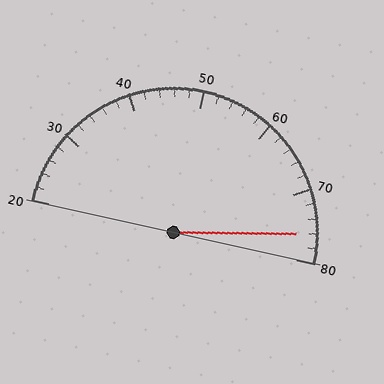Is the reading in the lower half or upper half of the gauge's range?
The reading is in the upper half of the range (20 to 80).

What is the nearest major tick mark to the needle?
The nearest major tick mark is 80.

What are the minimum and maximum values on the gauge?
The gauge ranges from 20 to 80.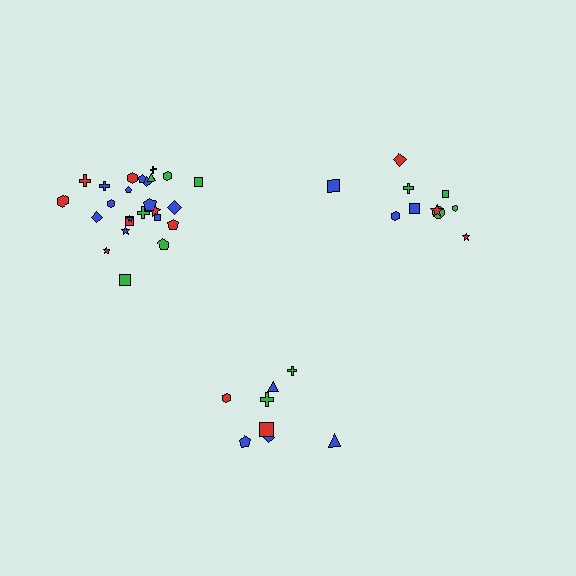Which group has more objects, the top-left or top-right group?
The top-left group.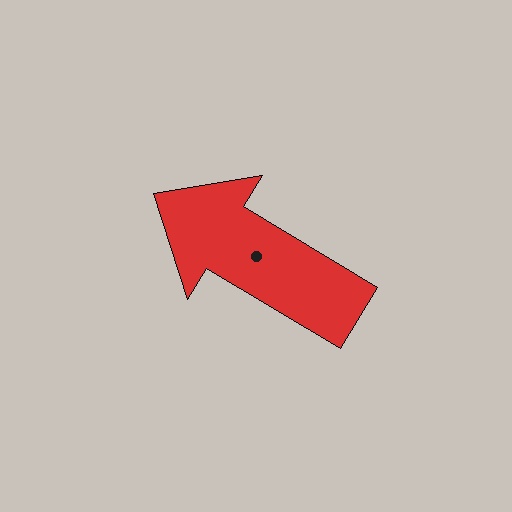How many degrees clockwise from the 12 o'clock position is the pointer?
Approximately 301 degrees.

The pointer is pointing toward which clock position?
Roughly 10 o'clock.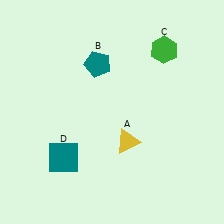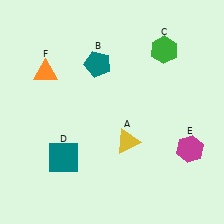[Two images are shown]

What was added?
A magenta hexagon (E), an orange triangle (F) were added in Image 2.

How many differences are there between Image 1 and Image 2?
There are 2 differences between the two images.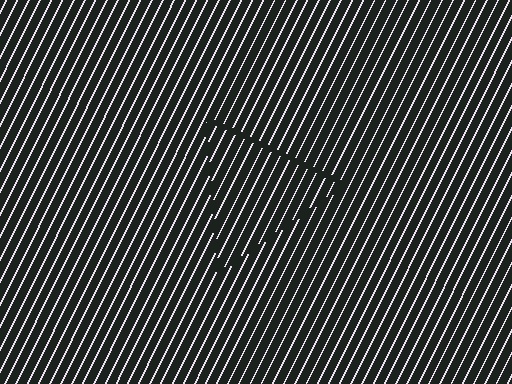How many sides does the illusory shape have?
3 sides — the line-ends trace a triangle.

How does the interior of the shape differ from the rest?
The interior of the shape contains the same grating, shifted by half a period — the contour is defined by the phase discontinuity where line-ends from the inner and outer gratings abut.